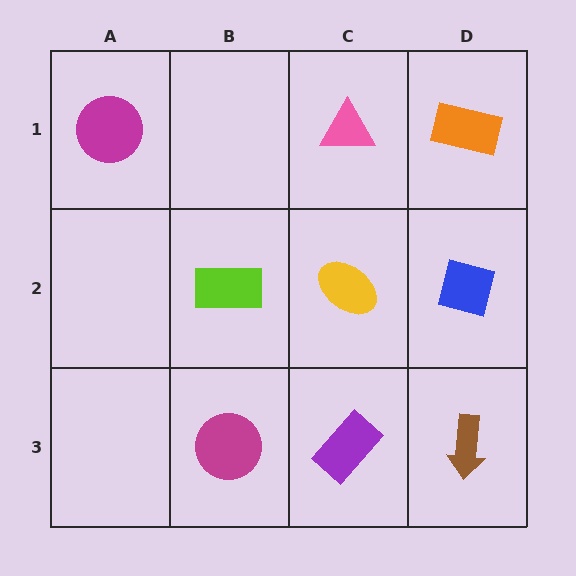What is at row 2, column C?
A yellow ellipse.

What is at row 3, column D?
A brown arrow.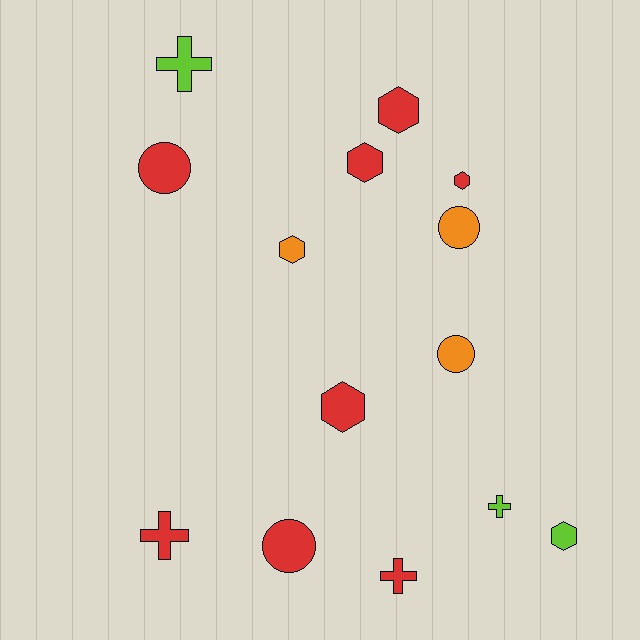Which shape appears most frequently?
Hexagon, with 6 objects.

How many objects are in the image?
There are 14 objects.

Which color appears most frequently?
Red, with 8 objects.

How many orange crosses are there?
There are no orange crosses.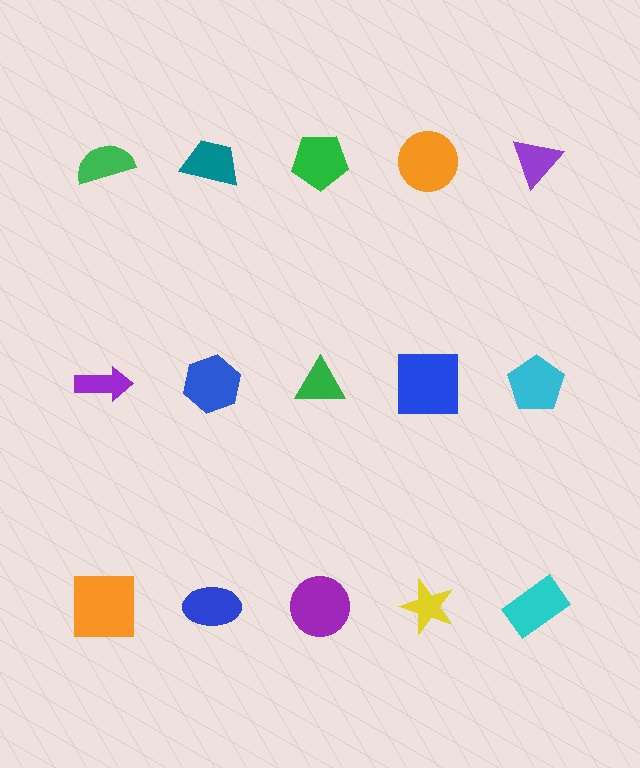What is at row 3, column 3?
A purple circle.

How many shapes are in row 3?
5 shapes.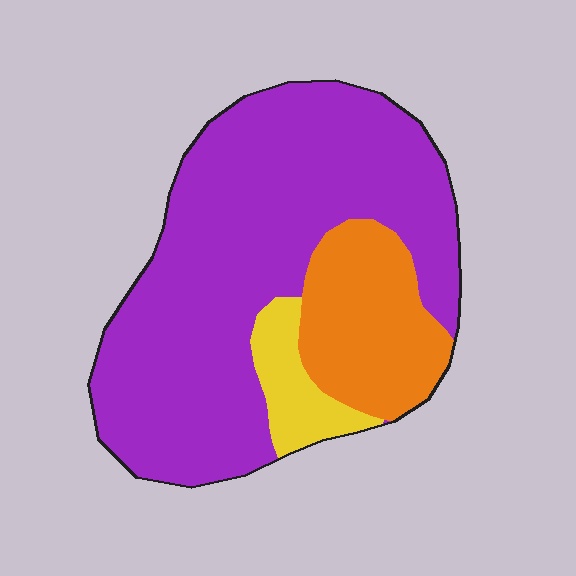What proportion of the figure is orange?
Orange covers about 20% of the figure.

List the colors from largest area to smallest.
From largest to smallest: purple, orange, yellow.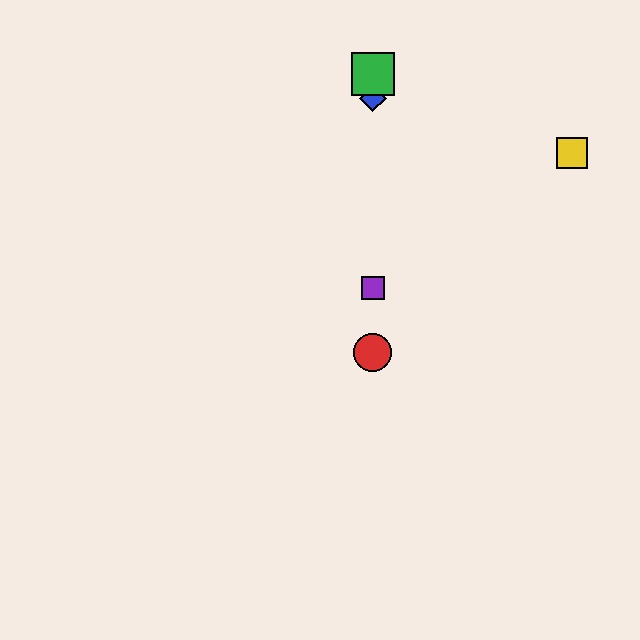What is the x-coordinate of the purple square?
The purple square is at x≈373.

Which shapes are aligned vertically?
The red circle, the blue diamond, the green square, the purple square are aligned vertically.